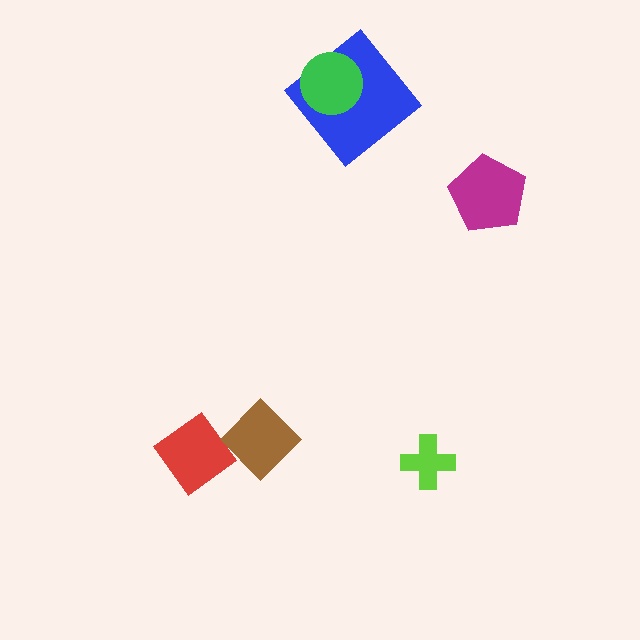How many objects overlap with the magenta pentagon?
0 objects overlap with the magenta pentagon.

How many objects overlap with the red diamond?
0 objects overlap with the red diamond.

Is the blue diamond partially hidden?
Yes, it is partially covered by another shape.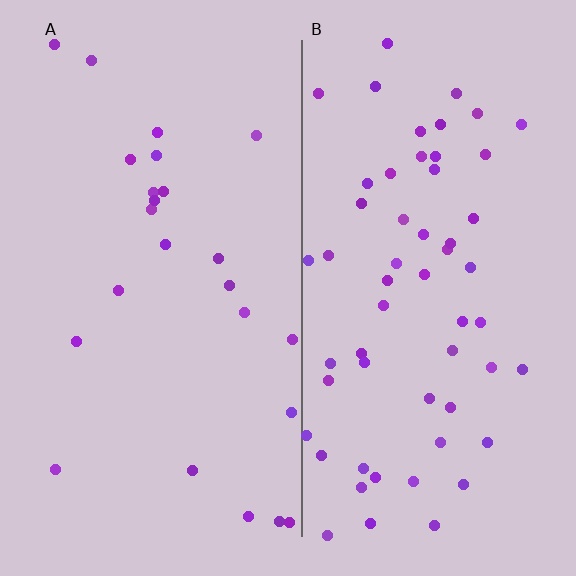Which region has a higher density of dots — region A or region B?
B (the right).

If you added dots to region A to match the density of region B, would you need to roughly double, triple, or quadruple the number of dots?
Approximately double.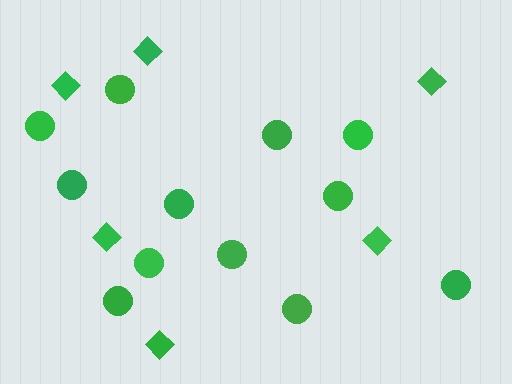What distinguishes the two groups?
There are 2 groups: one group of diamonds (6) and one group of circles (12).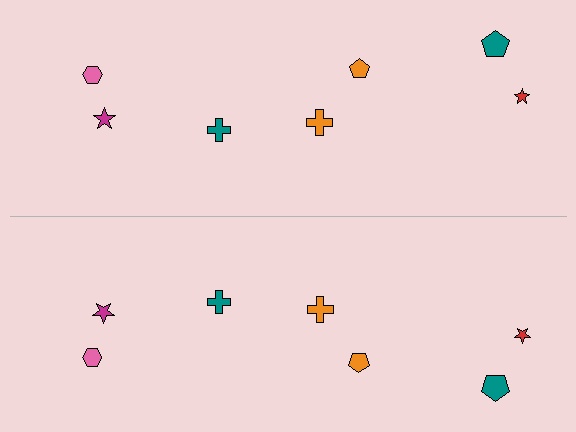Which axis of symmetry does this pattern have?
The pattern has a horizontal axis of symmetry running through the center of the image.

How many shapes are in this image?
There are 14 shapes in this image.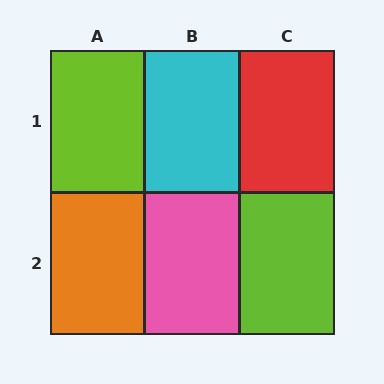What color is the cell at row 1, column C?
Red.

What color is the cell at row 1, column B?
Cyan.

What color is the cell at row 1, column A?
Lime.